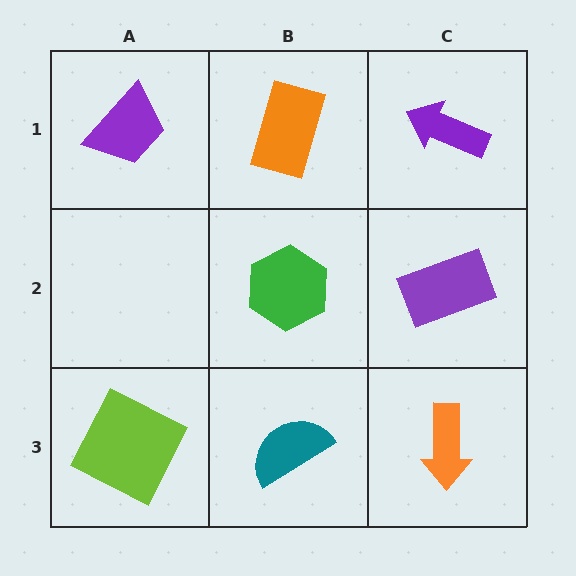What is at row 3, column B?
A teal semicircle.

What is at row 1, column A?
A purple trapezoid.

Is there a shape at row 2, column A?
No, that cell is empty.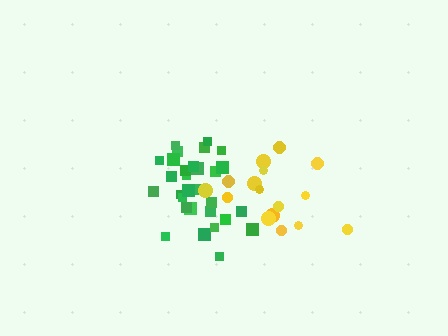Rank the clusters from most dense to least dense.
green, yellow.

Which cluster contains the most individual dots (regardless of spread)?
Green (30).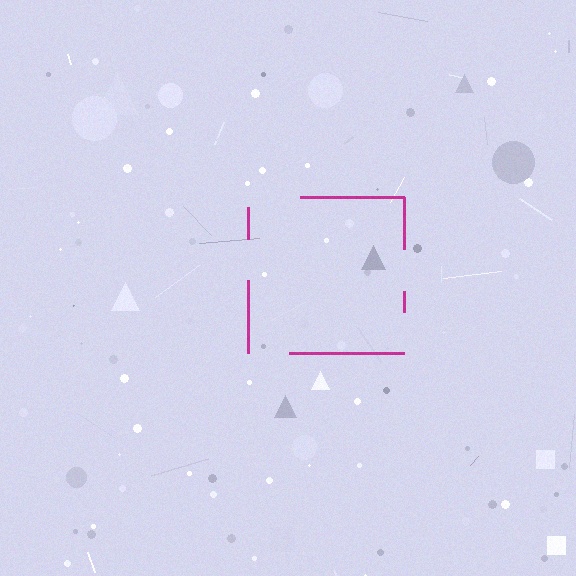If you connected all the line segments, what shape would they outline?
They would outline a square.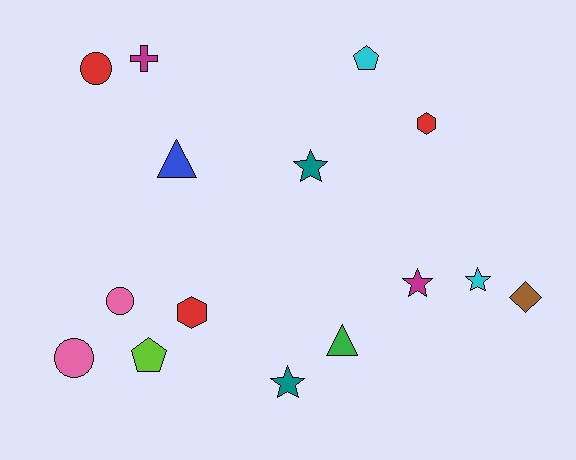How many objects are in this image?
There are 15 objects.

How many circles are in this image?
There are 3 circles.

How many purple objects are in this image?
There are no purple objects.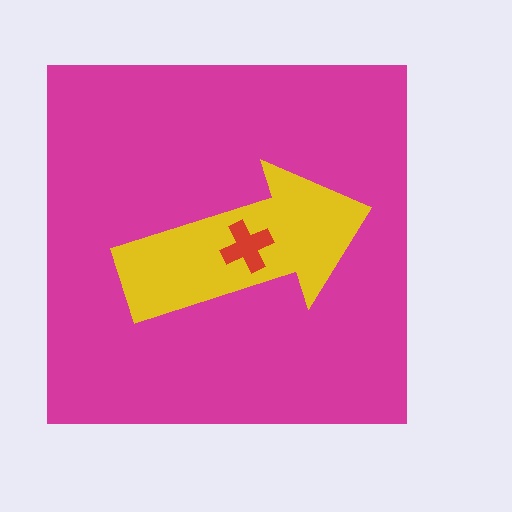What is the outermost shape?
The magenta square.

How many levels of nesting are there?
3.